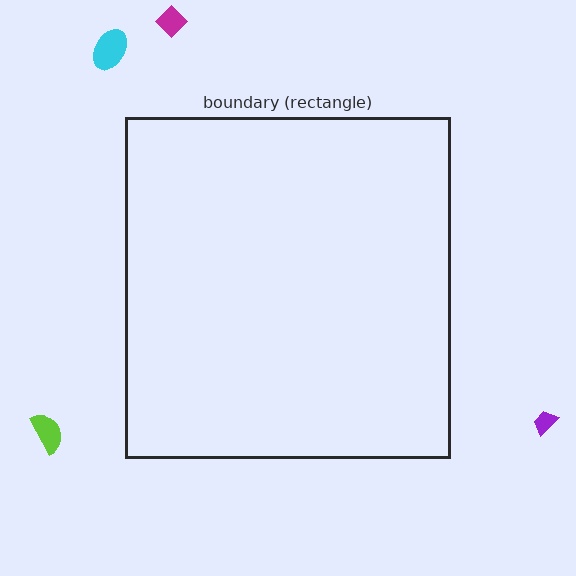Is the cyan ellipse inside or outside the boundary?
Outside.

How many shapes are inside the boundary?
0 inside, 4 outside.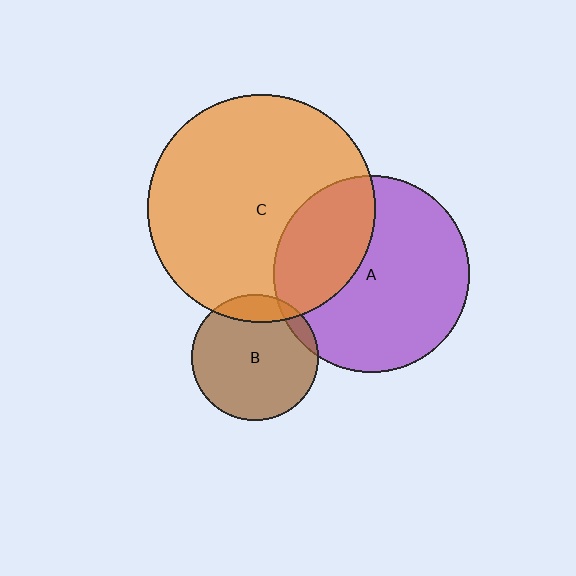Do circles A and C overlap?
Yes.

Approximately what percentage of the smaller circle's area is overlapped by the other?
Approximately 35%.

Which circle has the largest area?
Circle C (orange).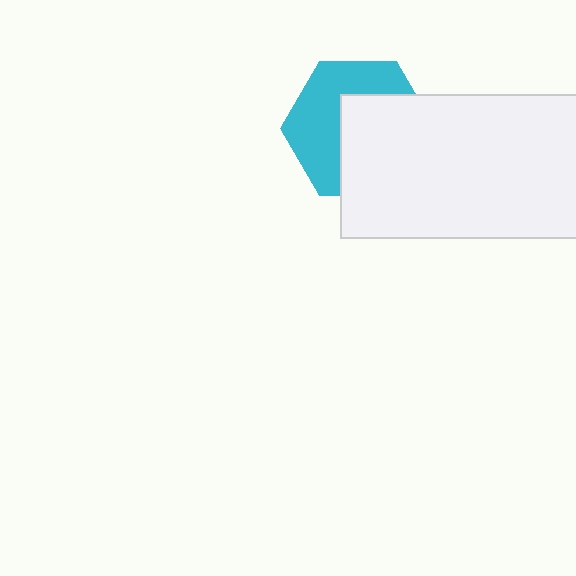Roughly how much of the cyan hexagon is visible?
About half of it is visible (roughly 48%).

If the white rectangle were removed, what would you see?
You would see the complete cyan hexagon.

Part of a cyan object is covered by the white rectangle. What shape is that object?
It is a hexagon.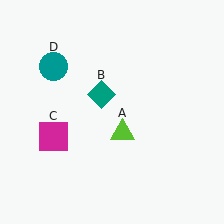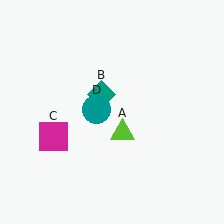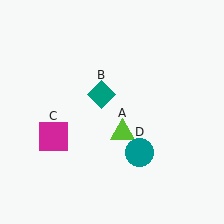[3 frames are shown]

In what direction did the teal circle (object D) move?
The teal circle (object D) moved down and to the right.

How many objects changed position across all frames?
1 object changed position: teal circle (object D).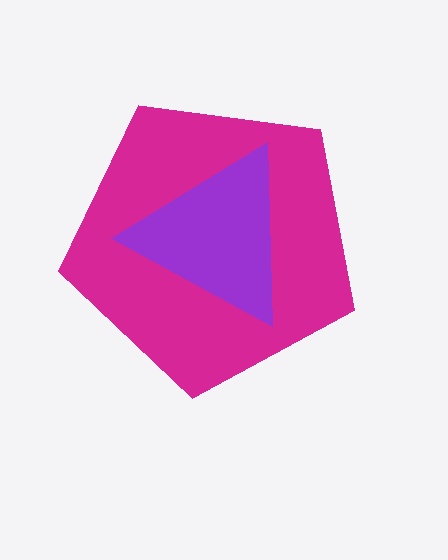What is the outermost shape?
The magenta pentagon.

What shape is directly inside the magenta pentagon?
The purple triangle.